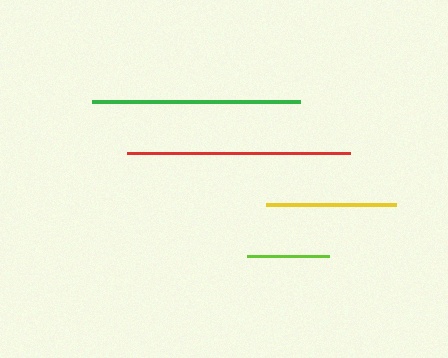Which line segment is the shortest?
The lime line is the shortest at approximately 83 pixels.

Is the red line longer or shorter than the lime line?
The red line is longer than the lime line.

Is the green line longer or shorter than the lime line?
The green line is longer than the lime line.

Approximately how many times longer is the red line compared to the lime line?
The red line is approximately 2.7 times the length of the lime line.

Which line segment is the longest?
The red line is the longest at approximately 222 pixels.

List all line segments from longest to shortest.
From longest to shortest: red, green, yellow, lime.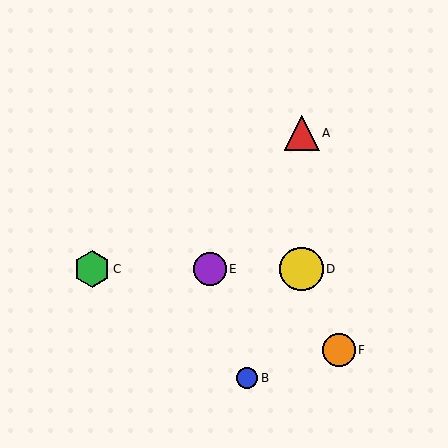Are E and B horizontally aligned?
No, E is at y≈269 and B is at y≈378.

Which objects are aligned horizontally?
Objects C, D, E are aligned horizontally.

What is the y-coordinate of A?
Object A is at y≈133.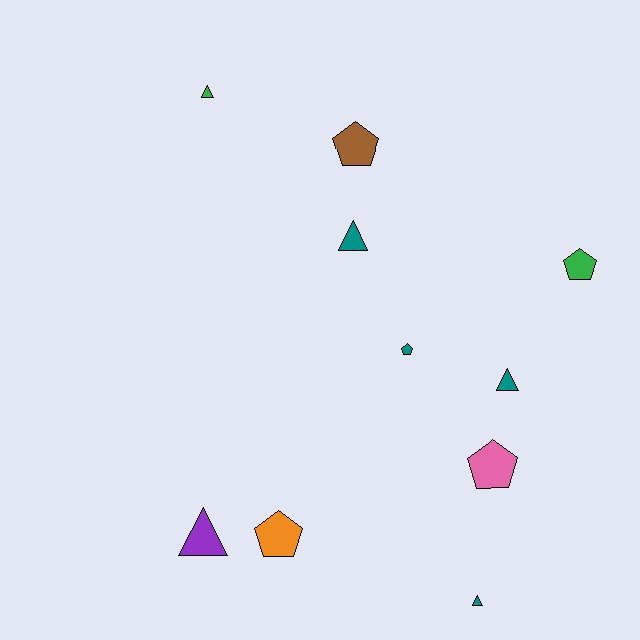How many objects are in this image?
There are 10 objects.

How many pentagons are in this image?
There are 5 pentagons.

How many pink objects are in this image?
There is 1 pink object.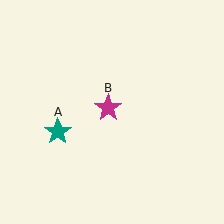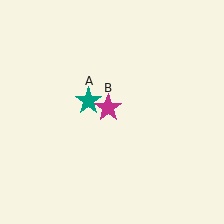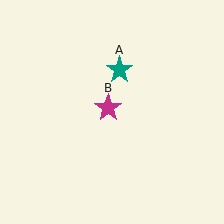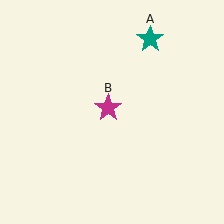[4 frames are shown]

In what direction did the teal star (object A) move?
The teal star (object A) moved up and to the right.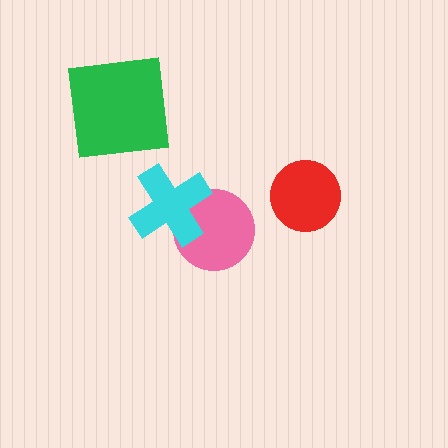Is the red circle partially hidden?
No, no other shape covers it.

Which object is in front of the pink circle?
The cyan cross is in front of the pink circle.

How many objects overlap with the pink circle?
1 object overlaps with the pink circle.